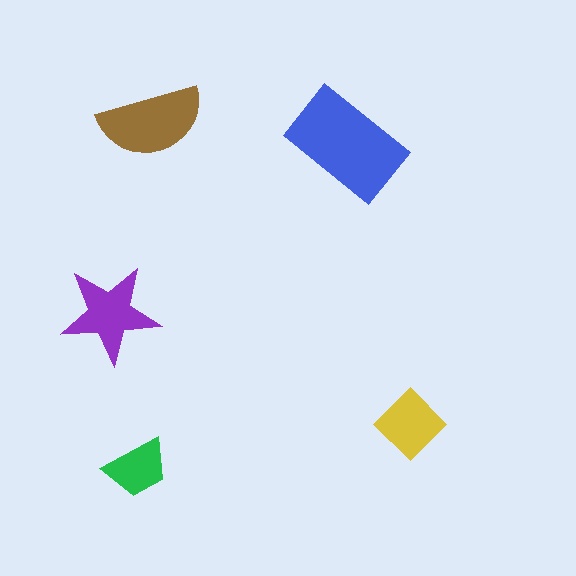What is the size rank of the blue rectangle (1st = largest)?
1st.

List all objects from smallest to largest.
The green trapezoid, the yellow diamond, the purple star, the brown semicircle, the blue rectangle.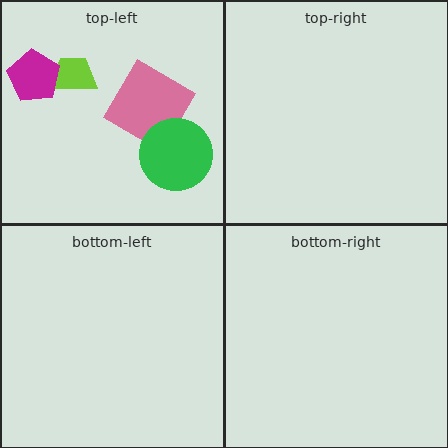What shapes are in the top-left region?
The pink diamond, the lime trapezoid, the green circle, the magenta pentagon.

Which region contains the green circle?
The top-left region.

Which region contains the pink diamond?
The top-left region.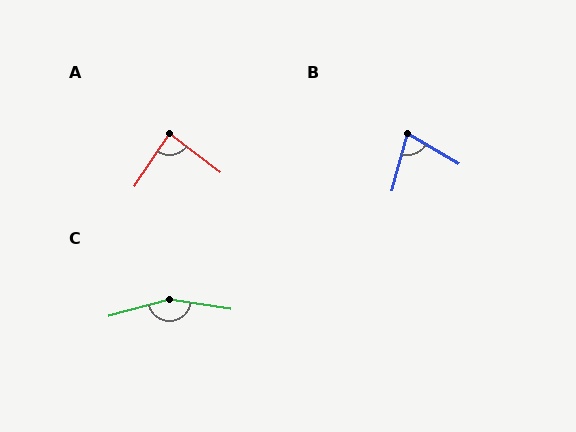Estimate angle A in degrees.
Approximately 86 degrees.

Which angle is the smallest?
B, at approximately 74 degrees.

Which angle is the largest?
C, at approximately 156 degrees.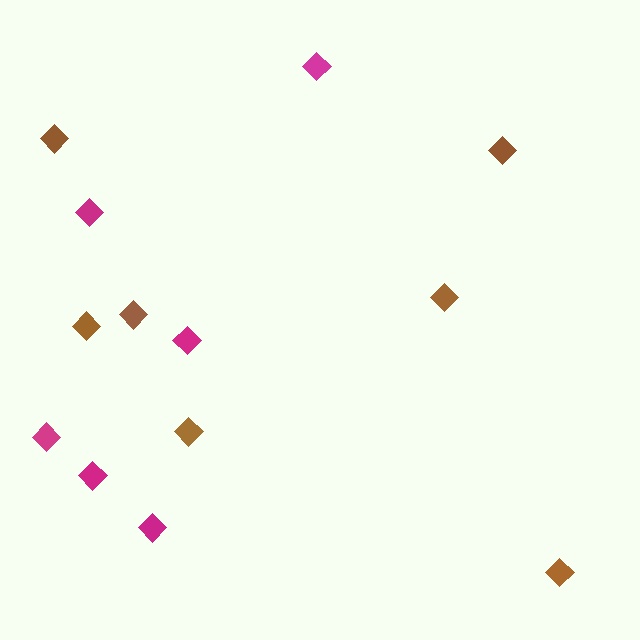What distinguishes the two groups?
There are 2 groups: one group of magenta diamonds (6) and one group of brown diamonds (7).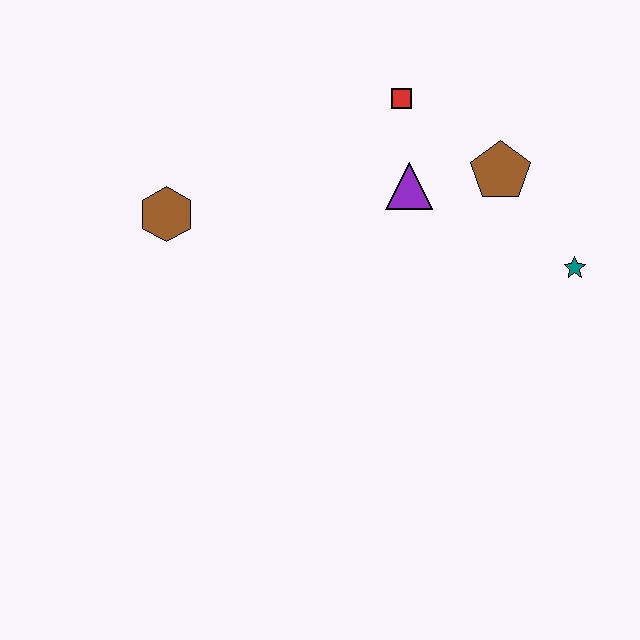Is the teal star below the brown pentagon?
Yes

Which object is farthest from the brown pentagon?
The brown hexagon is farthest from the brown pentagon.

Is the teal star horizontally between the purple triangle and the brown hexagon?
No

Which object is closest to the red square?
The purple triangle is closest to the red square.